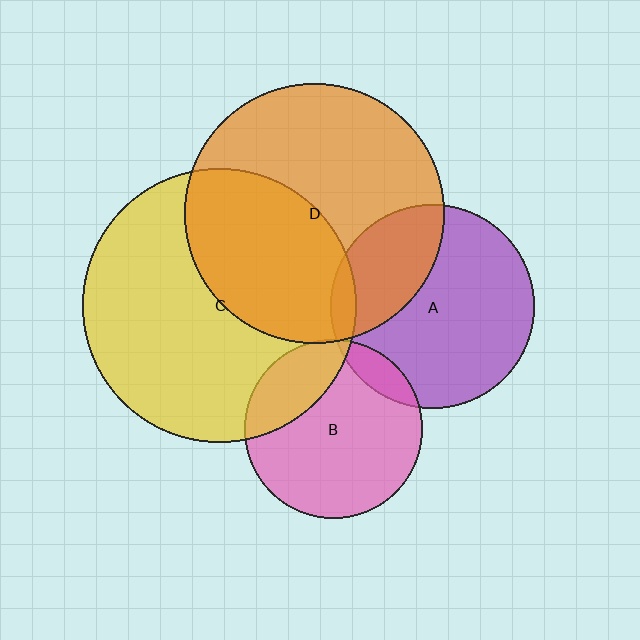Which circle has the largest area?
Circle C (yellow).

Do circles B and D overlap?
Yes.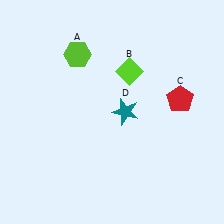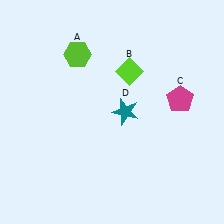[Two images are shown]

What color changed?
The pentagon (C) changed from red in Image 1 to magenta in Image 2.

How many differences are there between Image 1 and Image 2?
There is 1 difference between the two images.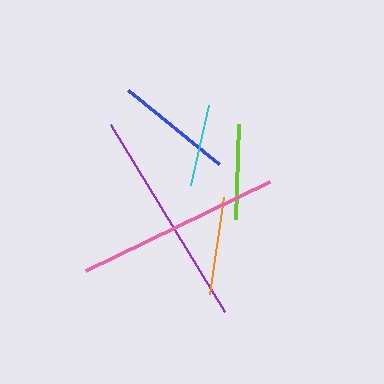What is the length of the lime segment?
The lime segment is approximately 95 pixels long.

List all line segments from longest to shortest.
From longest to shortest: purple, pink, blue, orange, lime, cyan.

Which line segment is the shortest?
The cyan line is the shortest at approximately 82 pixels.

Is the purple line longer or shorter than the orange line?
The purple line is longer than the orange line.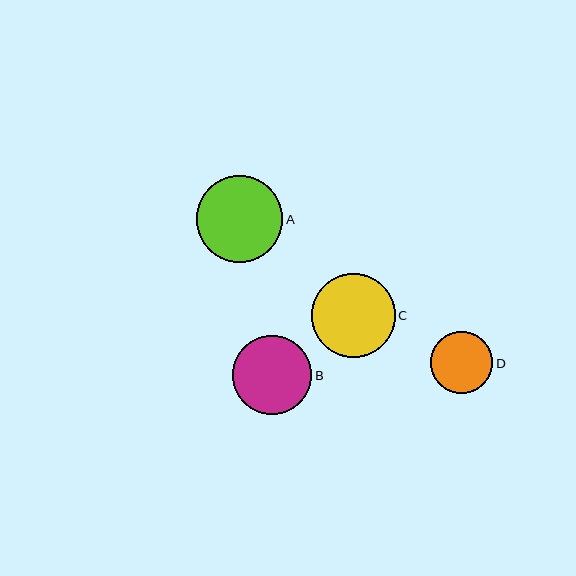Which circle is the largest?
Circle A is the largest with a size of approximately 87 pixels.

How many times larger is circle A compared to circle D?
Circle A is approximately 1.4 times the size of circle D.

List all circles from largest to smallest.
From largest to smallest: A, C, B, D.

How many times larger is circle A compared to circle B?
Circle A is approximately 1.1 times the size of circle B.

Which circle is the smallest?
Circle D is the smallest with a size of approximately 62 pixels.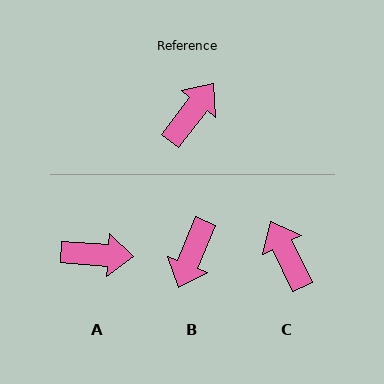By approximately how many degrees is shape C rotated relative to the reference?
Approximately 63 degrees counter-clockwise.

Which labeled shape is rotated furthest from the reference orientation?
B, about 165 degrees away.